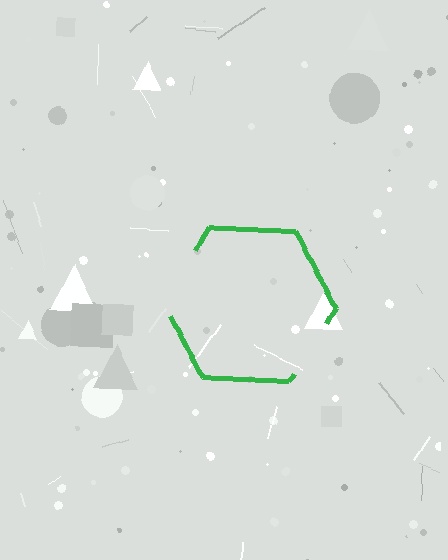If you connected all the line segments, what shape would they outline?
They would outline a hexagon.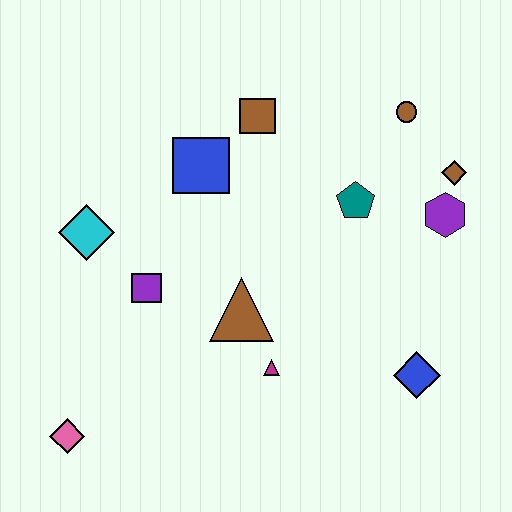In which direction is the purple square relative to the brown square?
The purple square is below the brown square.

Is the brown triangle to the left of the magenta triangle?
Yes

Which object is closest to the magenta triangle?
The brown triangle is closest to the magenta triangle.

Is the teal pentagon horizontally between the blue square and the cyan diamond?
No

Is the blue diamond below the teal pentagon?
Yes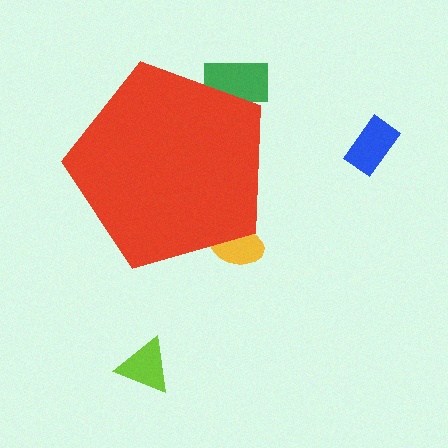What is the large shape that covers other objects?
A red pentagon.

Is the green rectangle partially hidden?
Yes, the green rectangle is partially hidden behind the red pentagon.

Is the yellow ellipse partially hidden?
Yes, the yellow ellipse is partially hidden behind the red pentagon.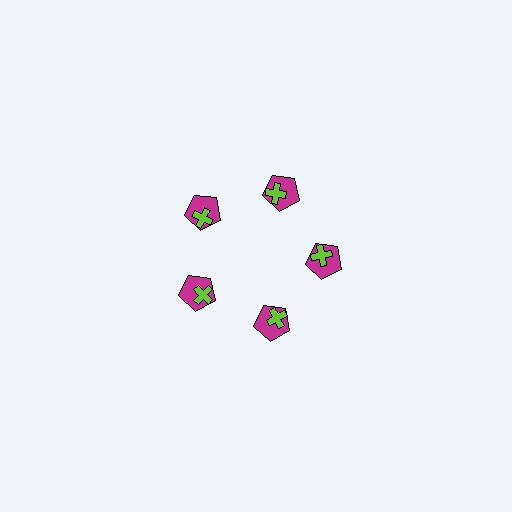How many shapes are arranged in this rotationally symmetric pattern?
There are 10 shapes, arranged in 5 groups of 2.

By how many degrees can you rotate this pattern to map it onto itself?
The pattern maps onto itself every 72 degrees of rotation.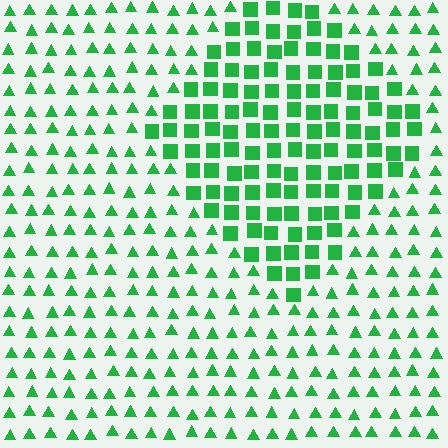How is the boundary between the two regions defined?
The boundary is defined by a change in element shape: squares inside vs. triangles outside. All elements share the same color and spacing.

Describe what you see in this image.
The image is filled with small green elements arranged in a uniform grid. A diamond-shaped region contains squares, while the surrounding area contains triangles. The boundary is defined purely by the change in element shape.